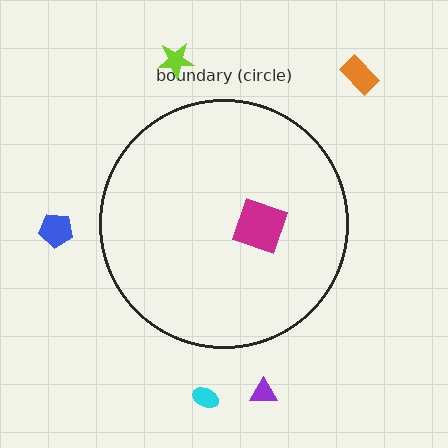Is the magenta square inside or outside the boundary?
Inside.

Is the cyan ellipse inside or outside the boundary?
Outside.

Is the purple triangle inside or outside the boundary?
Outside.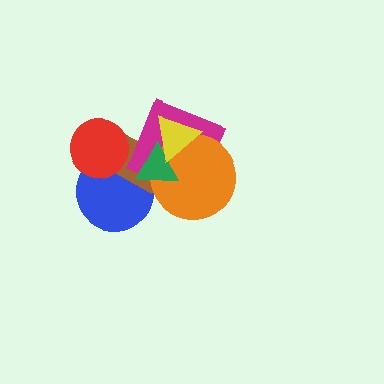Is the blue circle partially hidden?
Yes, it is partially covered by another shape.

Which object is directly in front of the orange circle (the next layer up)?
The green triangle is directly in front of the orange circle.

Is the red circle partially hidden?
No, no other shape covers it.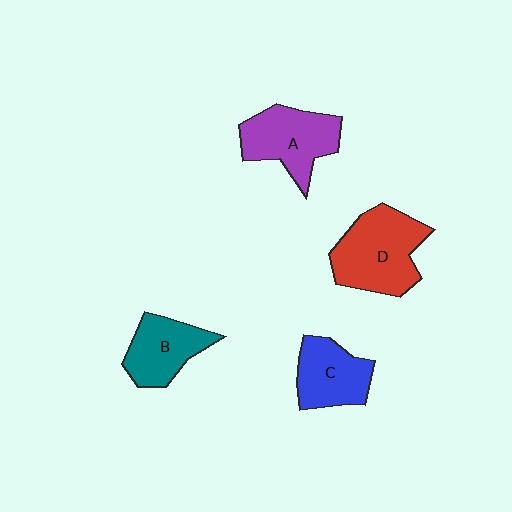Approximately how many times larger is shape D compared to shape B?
Approximately 1.5 times.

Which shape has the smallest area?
Shape B (teal).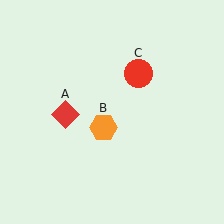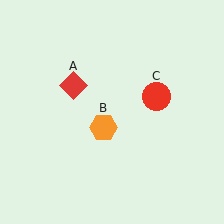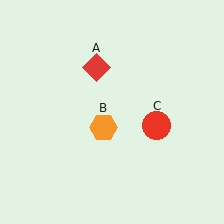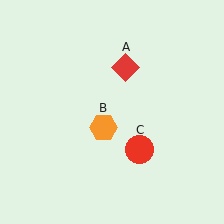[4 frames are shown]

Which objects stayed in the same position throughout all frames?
Orange hexagon (object B) remained stationary.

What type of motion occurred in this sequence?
The red diamond (object A), red circle (object C) rotated clockwise around the center of the scene.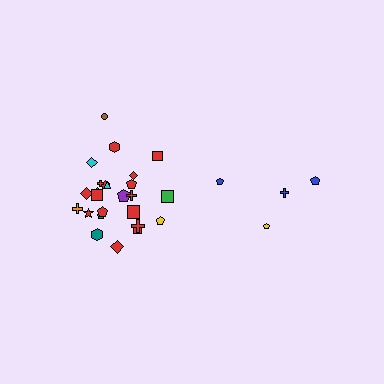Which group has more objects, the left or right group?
The left group.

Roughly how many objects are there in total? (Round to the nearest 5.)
Roughly 30 objects in total.